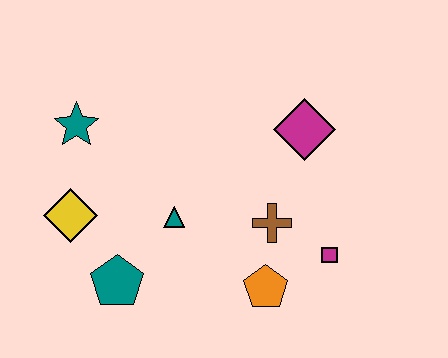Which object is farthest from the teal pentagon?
The magenta diamond is farthest from the teal pentagon.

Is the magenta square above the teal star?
No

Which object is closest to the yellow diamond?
The teal pentagon is closest to the yellow diamond.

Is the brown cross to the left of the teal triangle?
No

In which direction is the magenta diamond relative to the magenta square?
The magenta diamond is above the magenta square.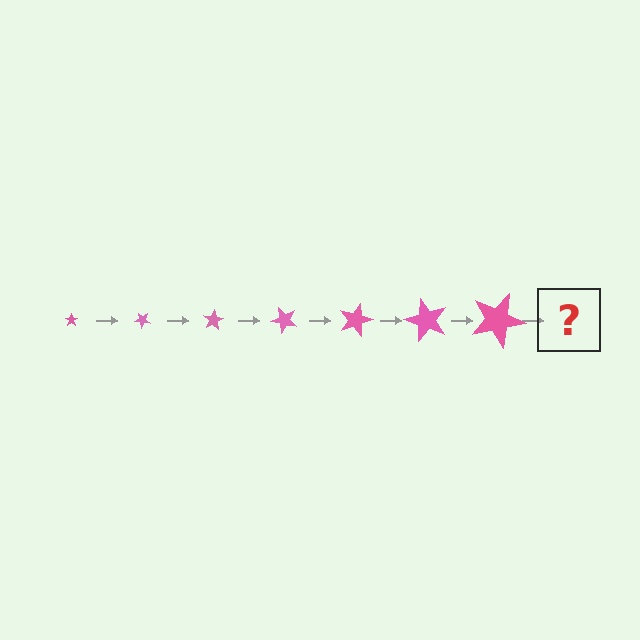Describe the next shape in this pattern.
It should be a star, larger than the previous one and rotated 280 degrees from the start.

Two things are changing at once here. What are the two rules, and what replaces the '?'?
The two rules are that the star grows larger each step and it rotates 40 degrees each step. The '?' should be a star, larger than the previous one and rotated 280 degrees from the start.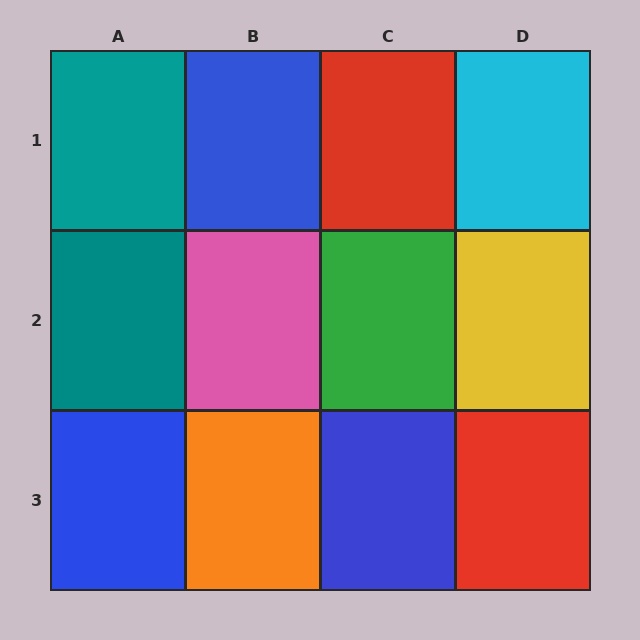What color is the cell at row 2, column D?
Yellow.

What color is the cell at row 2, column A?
Teal.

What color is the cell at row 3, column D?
Red.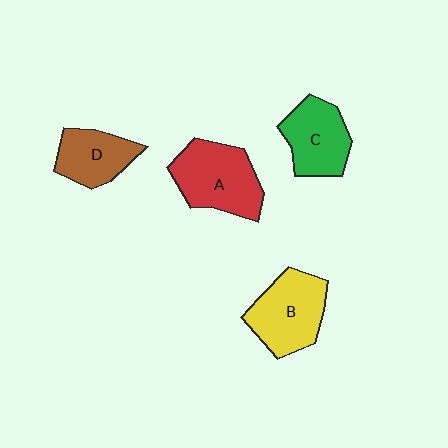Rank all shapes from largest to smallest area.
From largest to smallest: A (red), B (yellow), C (green), D (brown).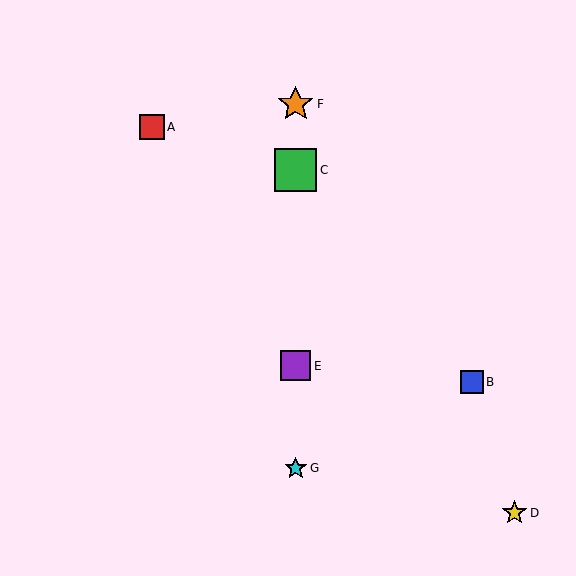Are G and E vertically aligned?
Yes, both are at x≈295.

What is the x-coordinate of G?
Object G is at x≈295.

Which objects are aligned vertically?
Objects C, E, F, G are aligned vertically.